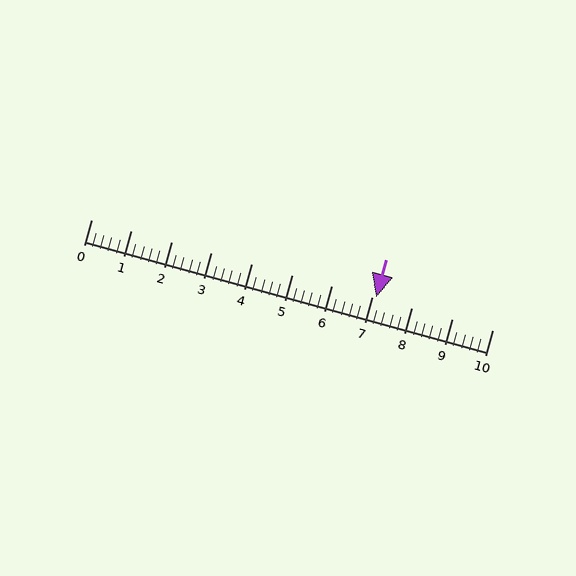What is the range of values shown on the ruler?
The ruler shows values from 0 to 10.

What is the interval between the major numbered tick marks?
The major tick marks are spaced 1 units apart.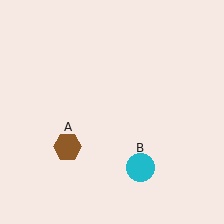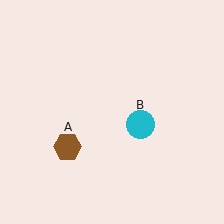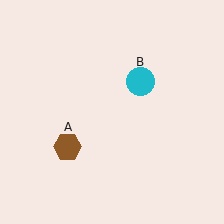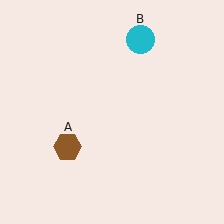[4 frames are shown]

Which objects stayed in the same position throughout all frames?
Brown hexagon (object A) remained stationary.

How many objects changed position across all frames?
1 object changed position: cyan circle (object B).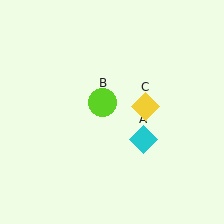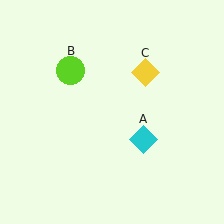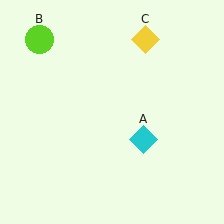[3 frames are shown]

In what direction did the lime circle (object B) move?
The lime circle (object B) moved up and to the left.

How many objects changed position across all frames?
2 objects changed position: lime circle (object B), yellow diamond (object C).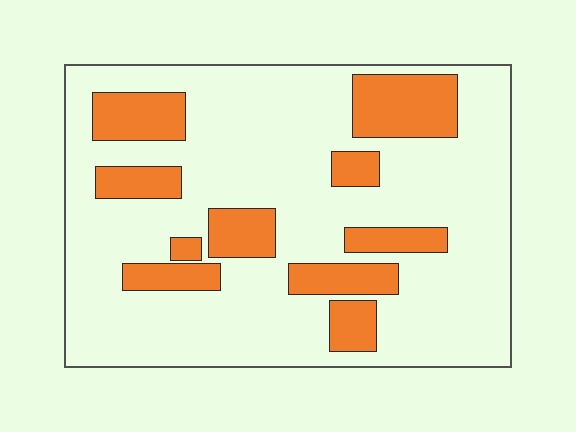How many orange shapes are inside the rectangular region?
10.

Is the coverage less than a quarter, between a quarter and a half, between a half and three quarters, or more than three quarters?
Less than a quarter.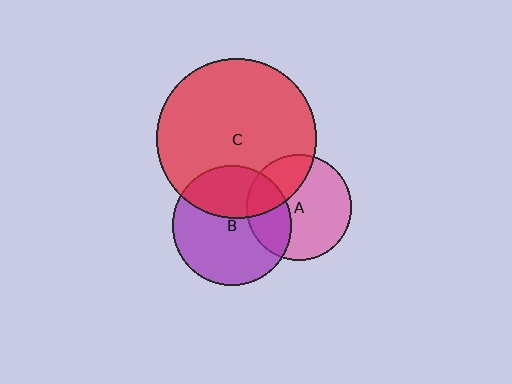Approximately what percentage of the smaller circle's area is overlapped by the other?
Approximately 30%.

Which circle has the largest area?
Circle C (red).